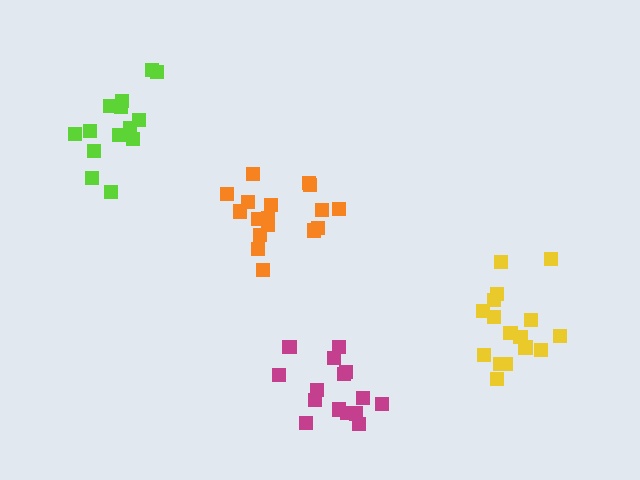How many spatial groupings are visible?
There are 4 spatial groupings.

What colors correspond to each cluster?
The clusters are colored: yellow, magenta, lime, orange.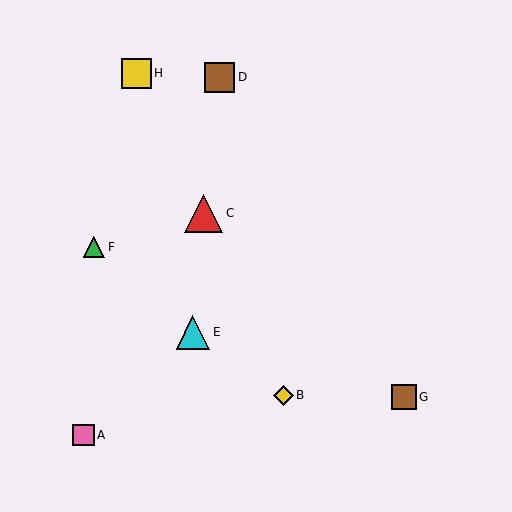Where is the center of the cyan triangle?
The center of the cyan triangle is at (193, 332).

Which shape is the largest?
The red triangle (labeled C) is the largest.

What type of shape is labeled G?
Shape G is a brown square.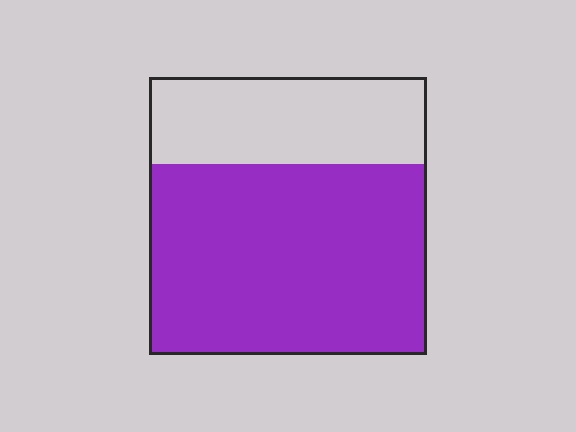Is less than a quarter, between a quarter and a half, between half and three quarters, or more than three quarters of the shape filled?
Between half and three quarters.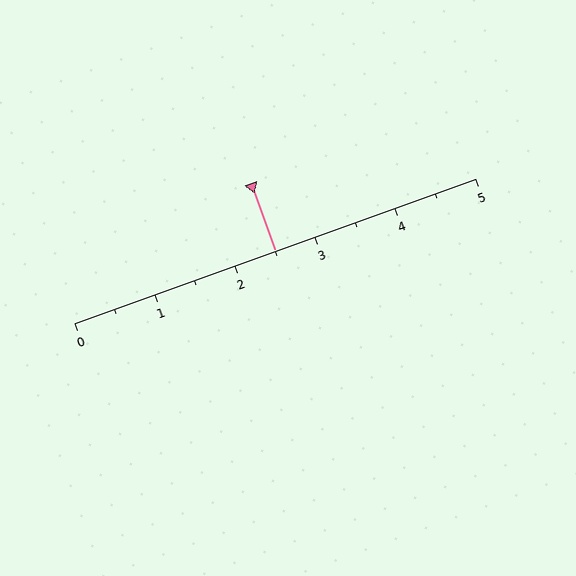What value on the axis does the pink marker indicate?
The marker indicates approximately 2.5.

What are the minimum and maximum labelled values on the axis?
The axis runs from 0 to 5.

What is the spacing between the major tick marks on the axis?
The major ticks are spaced 1 apart.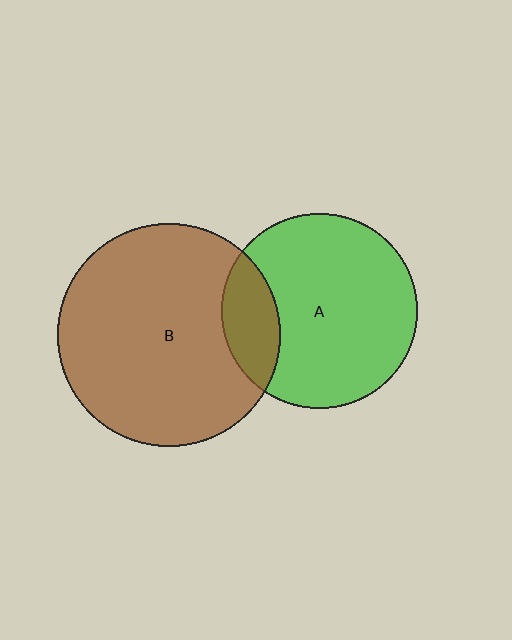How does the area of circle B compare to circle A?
Approximately 1.3 times.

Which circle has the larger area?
Circle B (brown).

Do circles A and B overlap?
Yes.